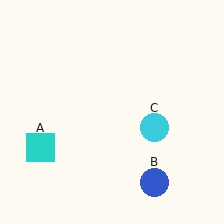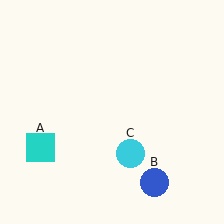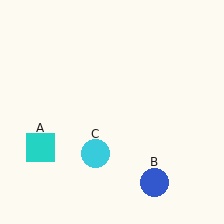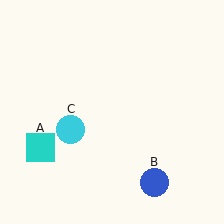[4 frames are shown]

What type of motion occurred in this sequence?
The cyan circle (object C) rotated clockwise around the center of the scene.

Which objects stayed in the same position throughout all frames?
Cyan square (object A) and blue circle (object B) remained stationary.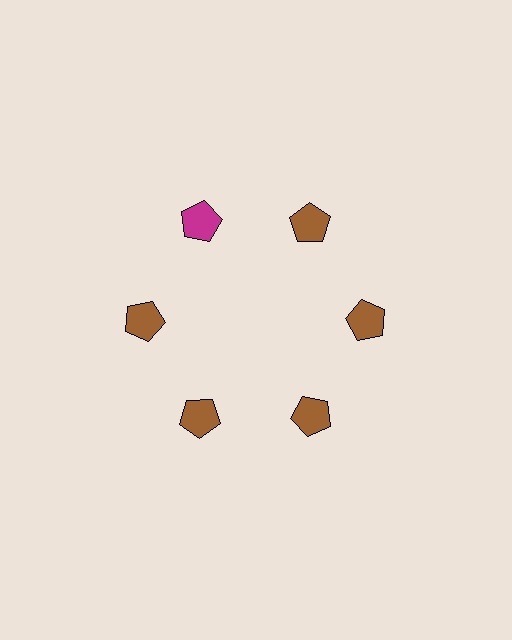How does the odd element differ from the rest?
It has a different color: magenta instead of brown.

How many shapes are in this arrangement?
There are 6 shapes arranged in a ring pattern.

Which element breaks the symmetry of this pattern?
The magenta pentagon at roughly the 11 o'clock position breaks the symmetry. All other shapes are brown pentagons.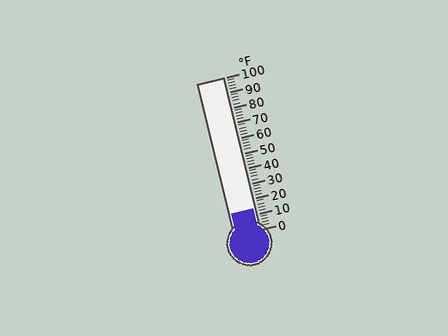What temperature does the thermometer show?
The thermometer shows approximately 14°F.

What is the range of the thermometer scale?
The thermometer scale ranges from 0°F to 100°F.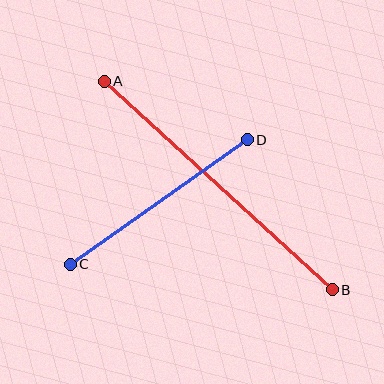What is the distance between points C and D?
The distance is approximately 216 pixels.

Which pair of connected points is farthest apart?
Points A and B are farthest apart.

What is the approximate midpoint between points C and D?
The midpoint is at approximately (159, 202) pixels.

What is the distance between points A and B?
The distance is approximately 309 pixels.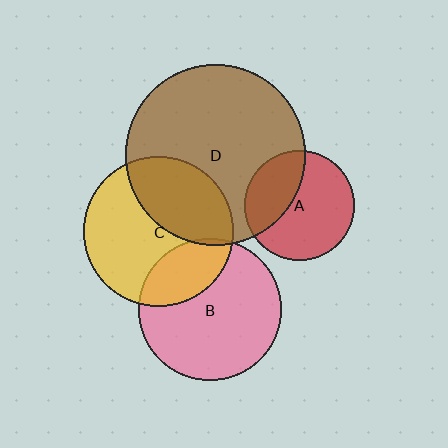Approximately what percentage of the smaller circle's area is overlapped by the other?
Approximately 5%.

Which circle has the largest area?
Circle D (brown).